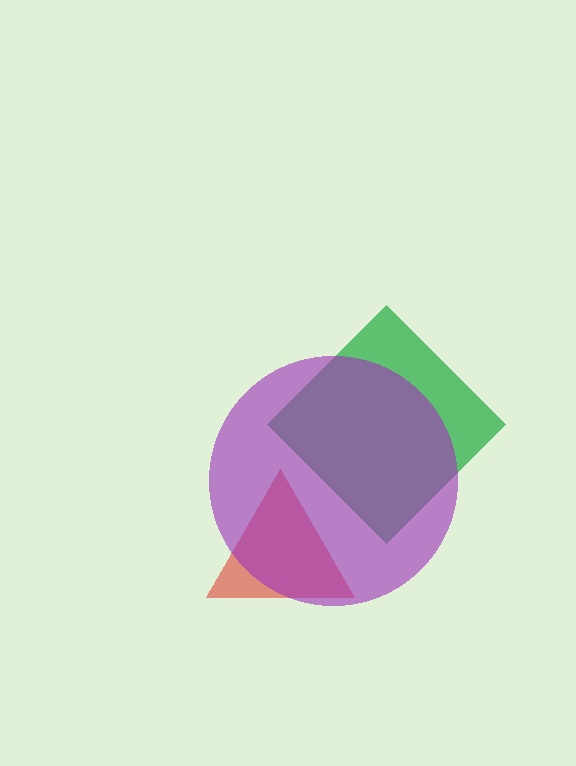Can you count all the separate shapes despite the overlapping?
Yes, there are 3 separate shapes.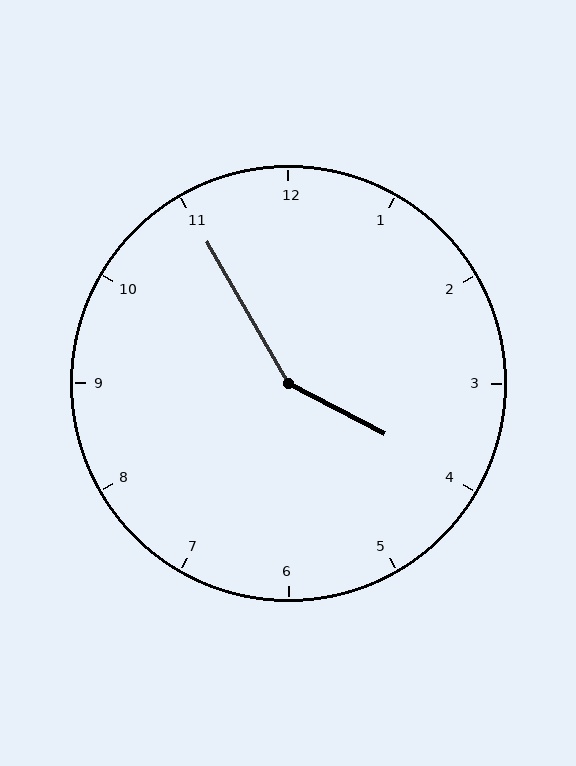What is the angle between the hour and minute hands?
Approximately 148 degrees.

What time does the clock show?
3:55.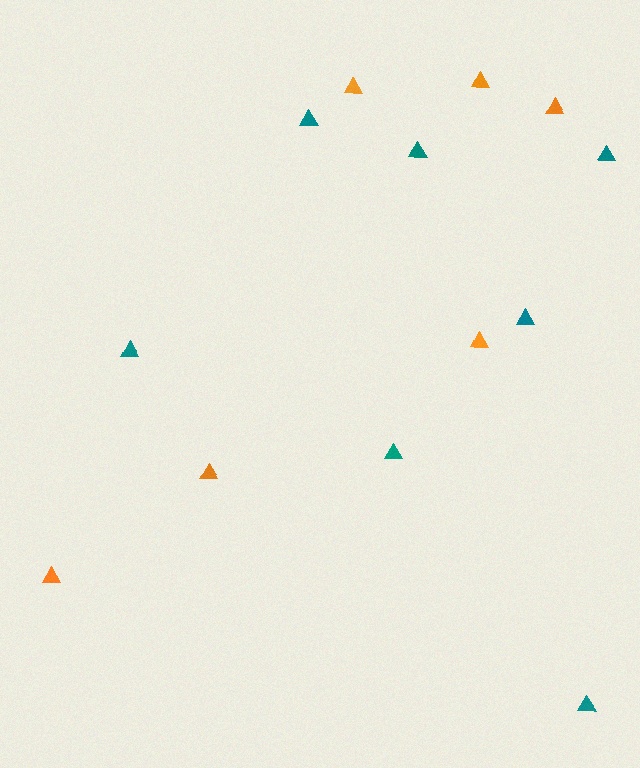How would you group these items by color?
There are 2 groups: one group of teal triangles (7) and one group of orange triangles (6).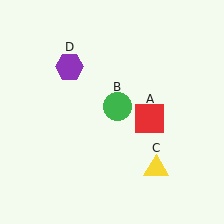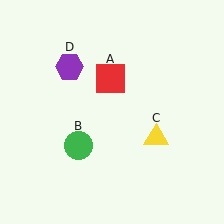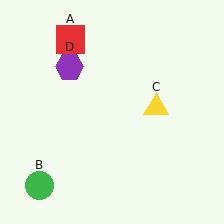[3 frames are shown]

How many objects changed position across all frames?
3 objects changed position: red square (object A), green circle (object B), yellow triangle (object C).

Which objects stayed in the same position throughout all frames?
Purple hexagon (object D) remained stationary.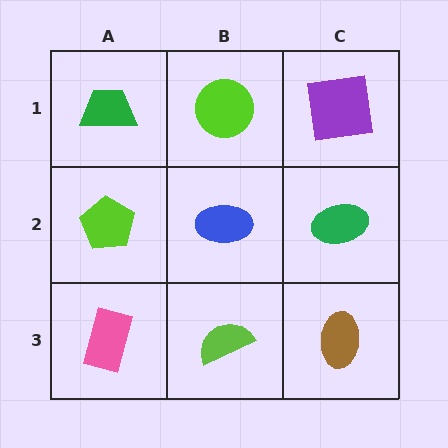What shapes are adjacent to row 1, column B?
A blue ellipse (row 2, column B), a green trapezoid (row 1, column A), a purple square (row 1, column C).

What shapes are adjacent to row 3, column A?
A lime pentagon (row 2, column A), a lime semicircle (row 3, column B).